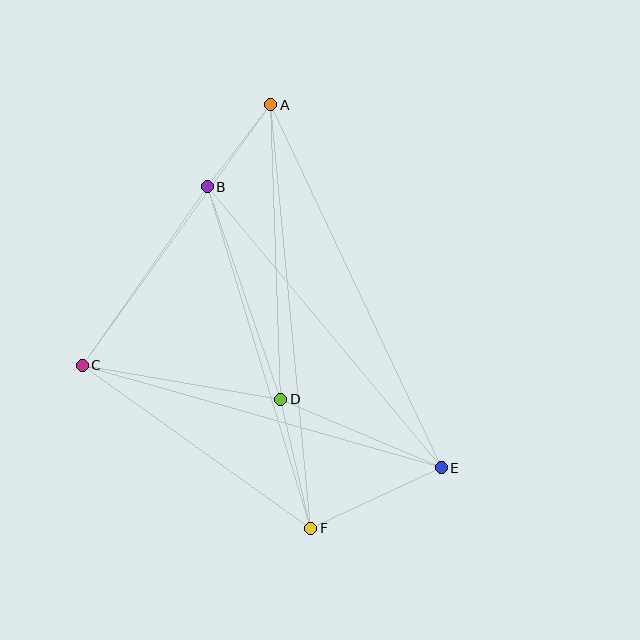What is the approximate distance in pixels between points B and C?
The distance between B and C is approximately 218 pixels.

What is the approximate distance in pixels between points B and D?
The distance between B and D is approximately 225 pixels.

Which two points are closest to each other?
Points A and B are closest to each other.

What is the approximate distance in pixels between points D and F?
The distance between D and F is approximately 133 pixels.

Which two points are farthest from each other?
Points A and F are farthest from each other.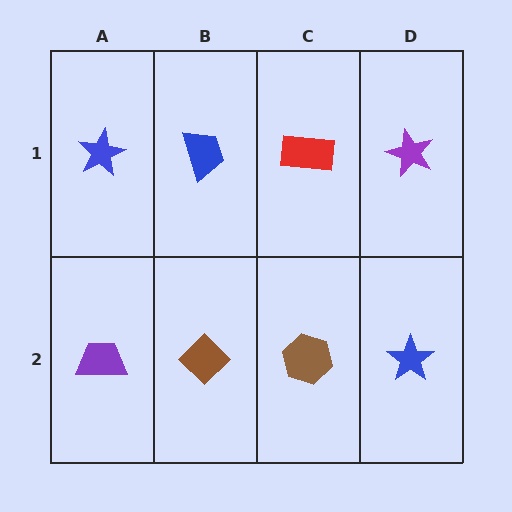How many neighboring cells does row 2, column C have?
3.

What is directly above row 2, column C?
A red rectangle.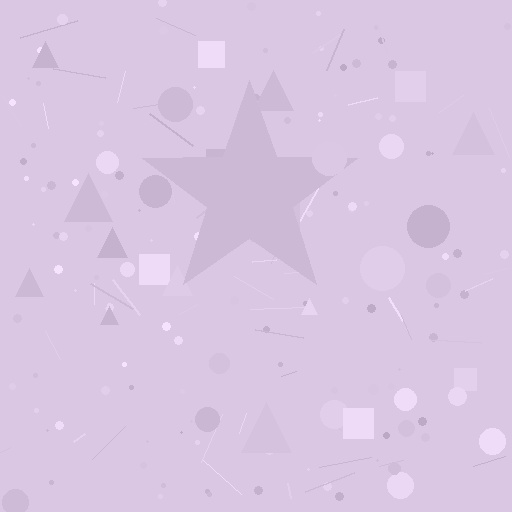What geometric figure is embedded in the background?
A star is embedded in the background.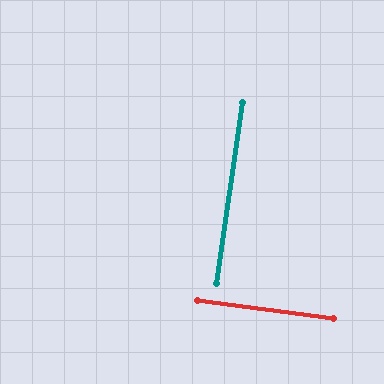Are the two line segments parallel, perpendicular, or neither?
Perpendicular — they meet at approximately 89°.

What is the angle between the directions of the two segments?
Approximately 89 degrees.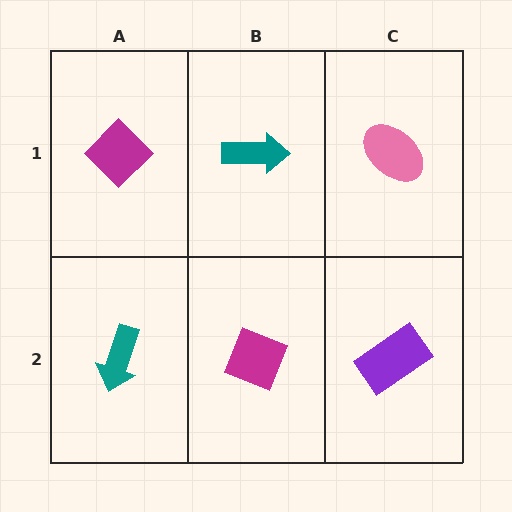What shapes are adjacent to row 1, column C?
A purple rectangle (row 2, column C), a teal arrow (row 1, column B).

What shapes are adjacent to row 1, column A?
A teal arrow (row 2, column A), a teal arrow (row 1, column B).